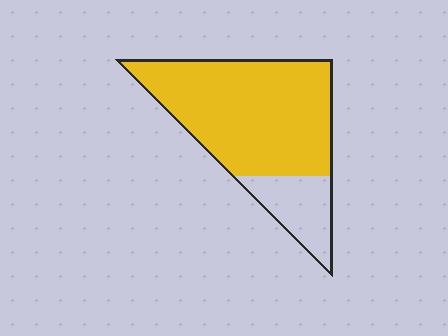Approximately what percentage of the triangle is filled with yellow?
Approximately 80%.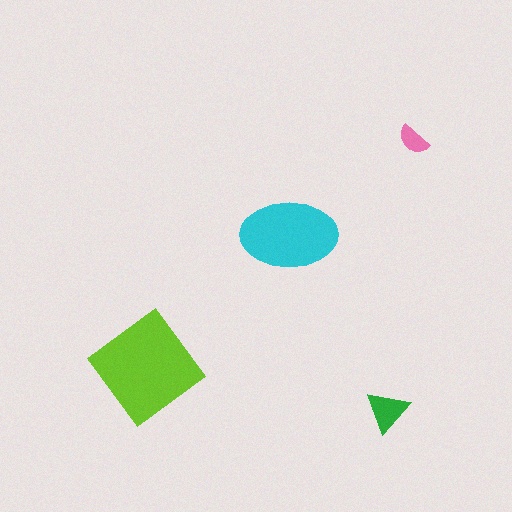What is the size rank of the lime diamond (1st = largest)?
1st.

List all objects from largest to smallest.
The lime diamond, the cyan ellipse, the green triangle, the pink semicircle.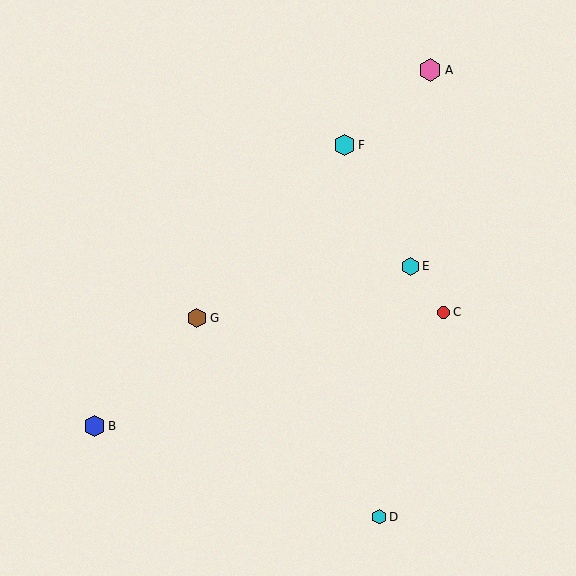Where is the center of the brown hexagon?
The center of the brown hexagon is at (197, 318).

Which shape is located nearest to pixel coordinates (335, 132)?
The cyan hexagon (labeled F) at (345, 145) is nearest to that location.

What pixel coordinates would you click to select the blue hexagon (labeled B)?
Click at (95, 426) to select the blue hexagon B.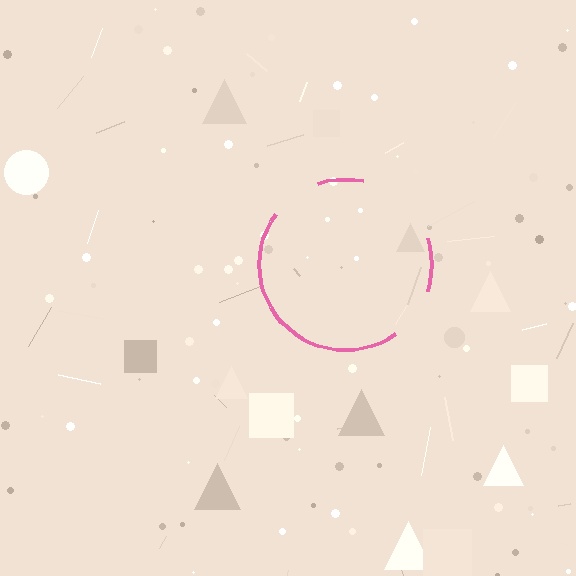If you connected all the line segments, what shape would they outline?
They would outline a circle.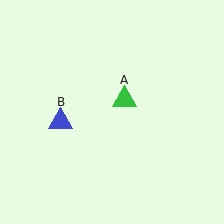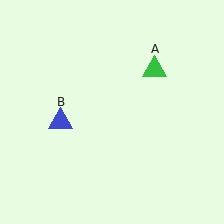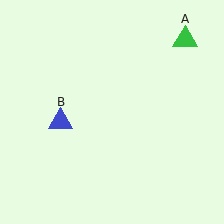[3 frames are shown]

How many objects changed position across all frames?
1 object changed position: green triangle (object A).